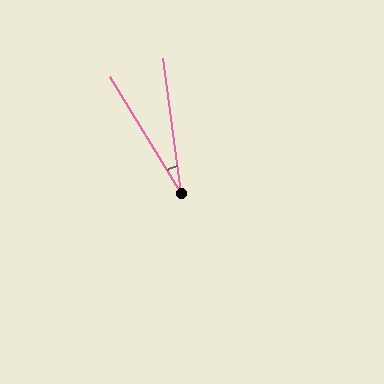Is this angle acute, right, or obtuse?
It is acute.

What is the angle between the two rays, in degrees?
Approximately 24 degrees.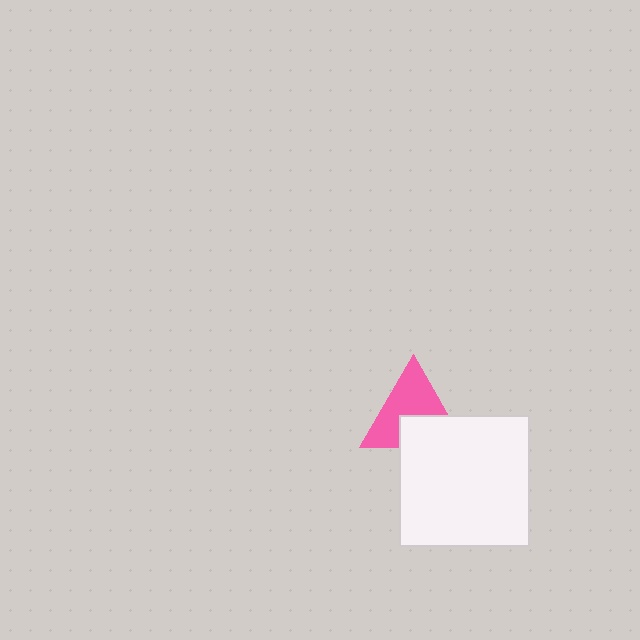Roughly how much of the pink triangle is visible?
About half of it is visible (roughly 63%).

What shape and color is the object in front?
The object in front is a white square.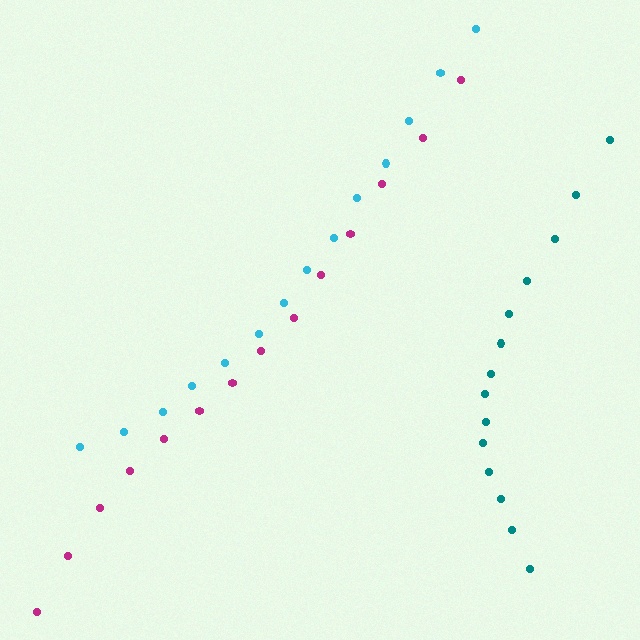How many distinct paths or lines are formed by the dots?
There are 3 distinct paths.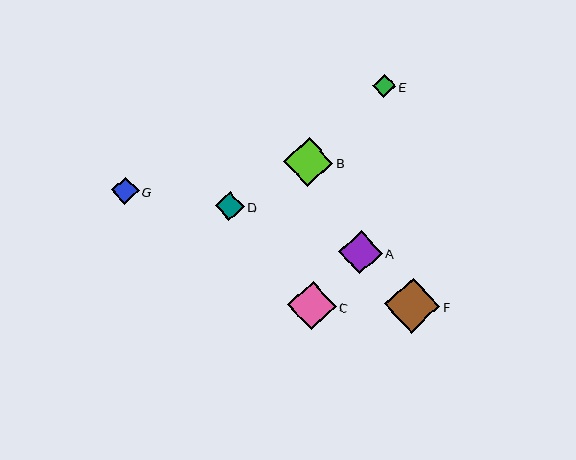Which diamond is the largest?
Diamond F is the largest with a size of approximately 55 pixels.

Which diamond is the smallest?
Diamond E is the smallest with a size of approximately 23 pixels.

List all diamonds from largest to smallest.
From largest to smallest: F, B, C, A, D, G, E.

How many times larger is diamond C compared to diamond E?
Diamond C is approximately 2.2 times the size of diamond E.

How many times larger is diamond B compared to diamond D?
Diamond B is approximately 1.7 times the size of diamond D.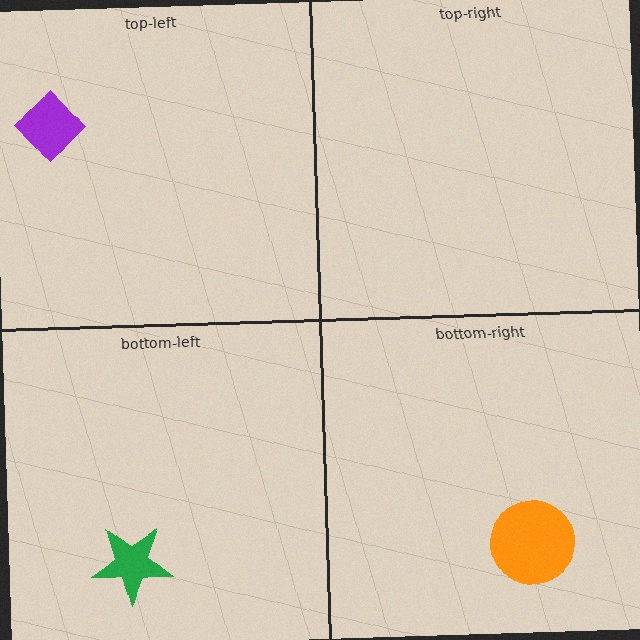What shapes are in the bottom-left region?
The green star.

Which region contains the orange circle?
The bottom-right region.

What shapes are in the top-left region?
The purple diamond.